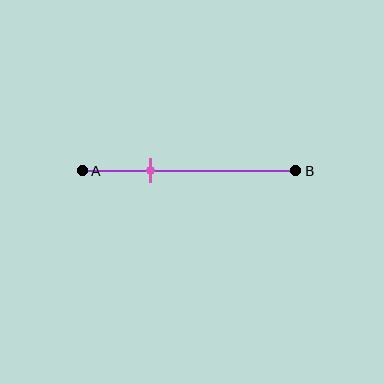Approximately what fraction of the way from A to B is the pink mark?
The pink mark is approximately 30% of the way from A to B.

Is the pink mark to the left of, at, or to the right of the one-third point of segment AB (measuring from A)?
The pink mark is approximately at the one-third point of segment AB.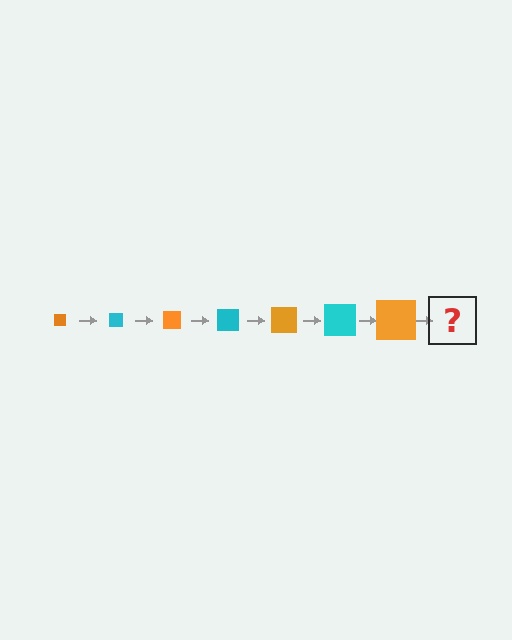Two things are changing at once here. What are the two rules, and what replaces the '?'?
The two rules are that the square grows larger each step and the color cycles through orange and cyan. The '?' should be a cyan square, larger than the previous one.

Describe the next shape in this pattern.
It should be a cyan square, larger than the previous one.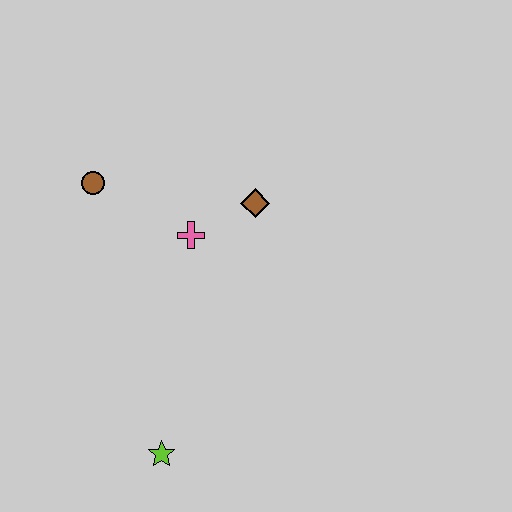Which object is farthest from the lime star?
The brown circle is farthest from the lime star.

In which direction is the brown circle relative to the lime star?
The brown circle is above the lime star.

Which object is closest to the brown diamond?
The pink cross is closest to the brown diamond.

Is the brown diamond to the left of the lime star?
No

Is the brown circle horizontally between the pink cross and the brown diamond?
No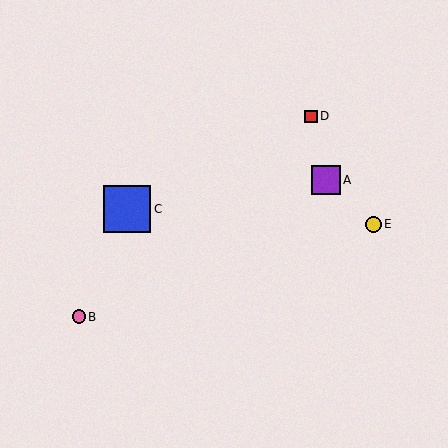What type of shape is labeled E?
Shape E is a yellow circle.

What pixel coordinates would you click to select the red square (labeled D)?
Click at (311, 116) to select the red square D.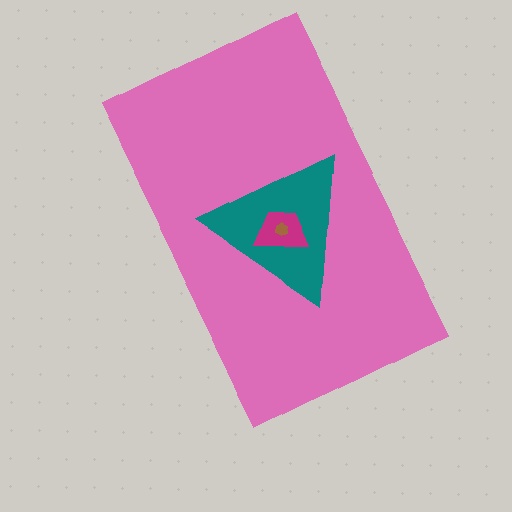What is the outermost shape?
The pink rectangle.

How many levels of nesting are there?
4.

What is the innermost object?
The brown hexagon.